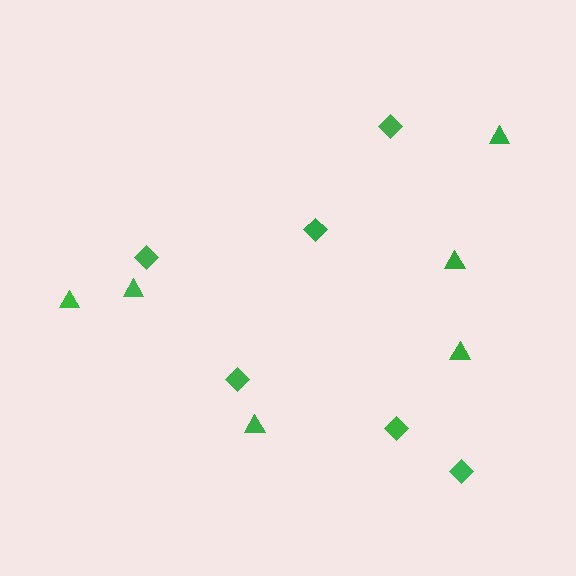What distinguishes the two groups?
There are 2 groups: one group of diamonds (6) and one group of triangles (6).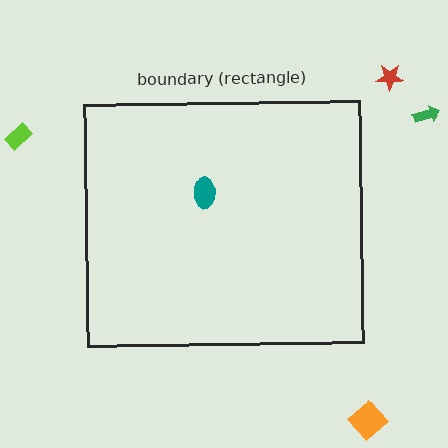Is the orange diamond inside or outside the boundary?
Outside.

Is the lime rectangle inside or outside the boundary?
Outside.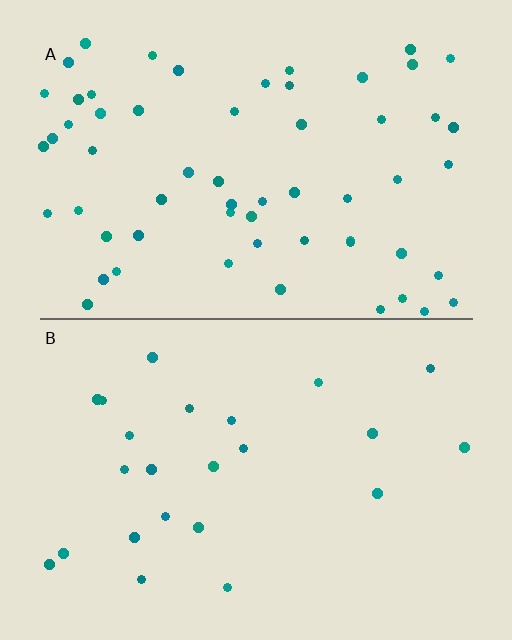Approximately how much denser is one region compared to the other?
Approximately 2.5× — region A over region B.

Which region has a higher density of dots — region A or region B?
A (the top).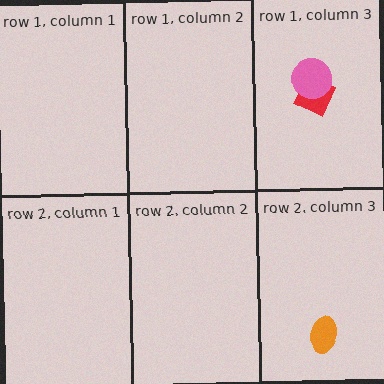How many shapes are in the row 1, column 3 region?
2.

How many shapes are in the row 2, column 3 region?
1.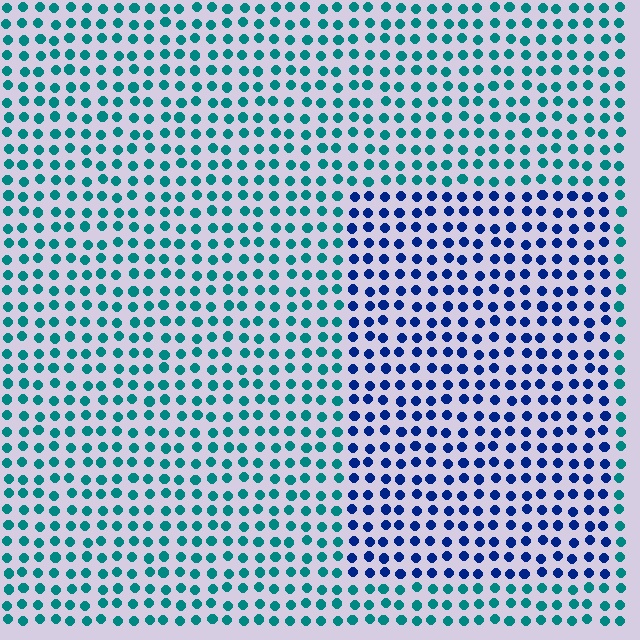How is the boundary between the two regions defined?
The boundary is defined purely by a slight shift in hue (about 47 degrees). Spacing, size, and orientation are identical on both sides.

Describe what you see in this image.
The image is filled with small teal elements in a uniform arrangement. A rectangle-shaped region is visible where the elements are tinted to a slightly different hue, forming a subtle color boundary.